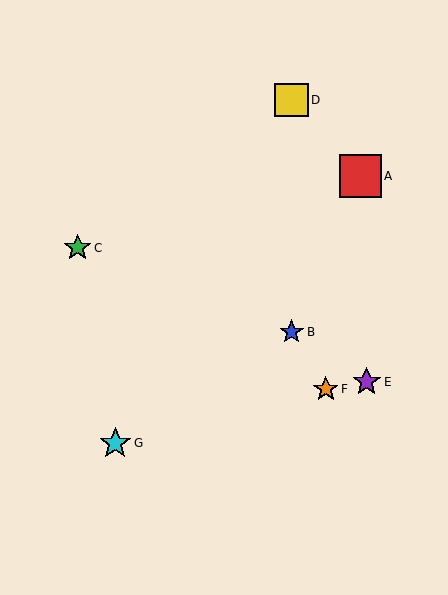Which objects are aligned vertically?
Objects B, D are aligned vertically.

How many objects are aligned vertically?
2 objects (B, D) are aligned vertically.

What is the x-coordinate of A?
Object A is at x≈360.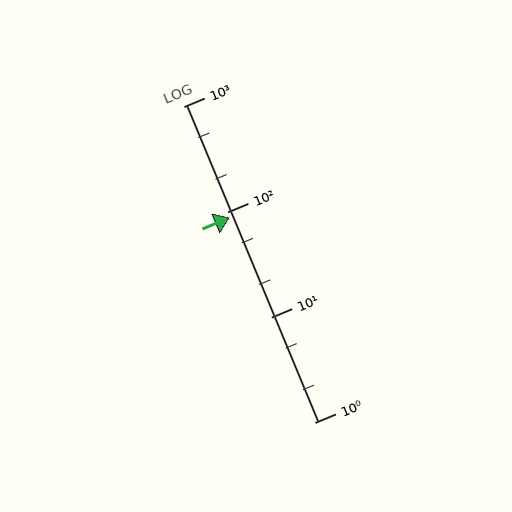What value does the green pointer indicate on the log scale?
The pointer indicates approximately 88.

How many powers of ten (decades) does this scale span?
The scale spans 3 decades, from 1 to 1000.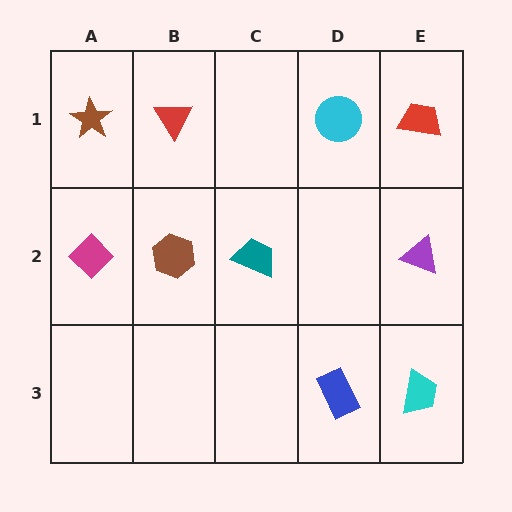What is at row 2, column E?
A purple triangle.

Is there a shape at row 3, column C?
No, that cell is empty.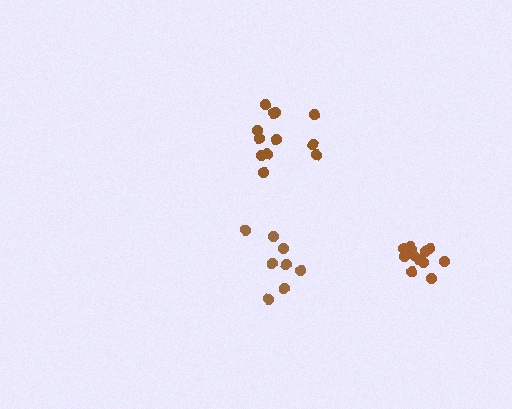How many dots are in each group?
Group 1: 12 dots, Group 2: 8 dots, Group 3: 12 dots (32 total).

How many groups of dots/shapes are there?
There are 3 groups.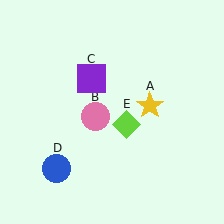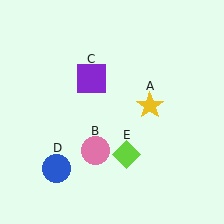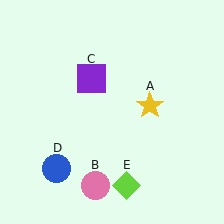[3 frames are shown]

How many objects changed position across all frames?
2 objects changed position: pink circle (object B), lime diamond (object E).